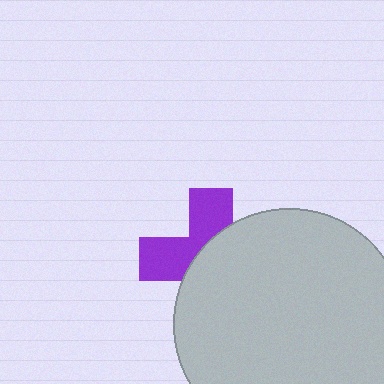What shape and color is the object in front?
The object in front is a light gray circle.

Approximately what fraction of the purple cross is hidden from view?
Roughly 58% of the purple cross is hidden behind the light gray circle.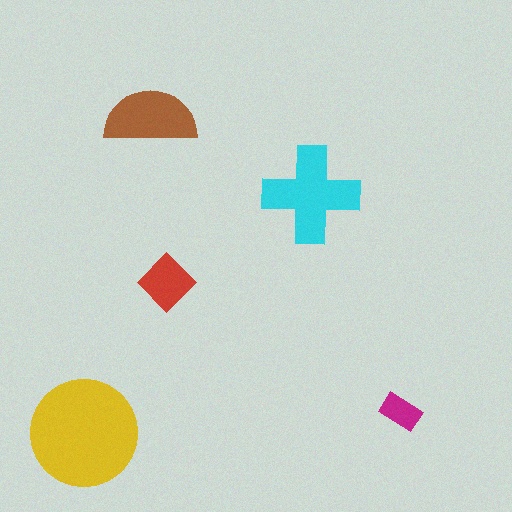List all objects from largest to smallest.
The yellow circle, the cyan cross, the brown semicircle, the red diamond, the magenta rectangle.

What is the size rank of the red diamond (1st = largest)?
4th.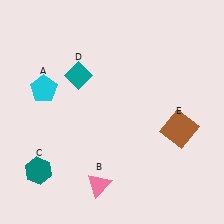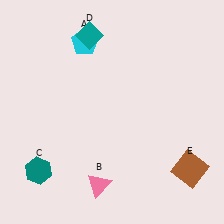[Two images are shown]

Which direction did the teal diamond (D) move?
The teal diamond (D) moved up.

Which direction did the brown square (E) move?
The brown square (E) moved down.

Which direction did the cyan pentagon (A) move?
The cyan pentagon (A) moved up.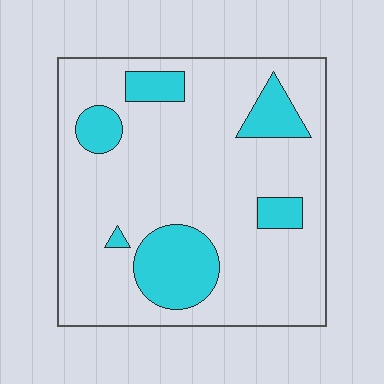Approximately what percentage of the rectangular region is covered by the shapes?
Approximately 20%.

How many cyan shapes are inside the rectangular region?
6.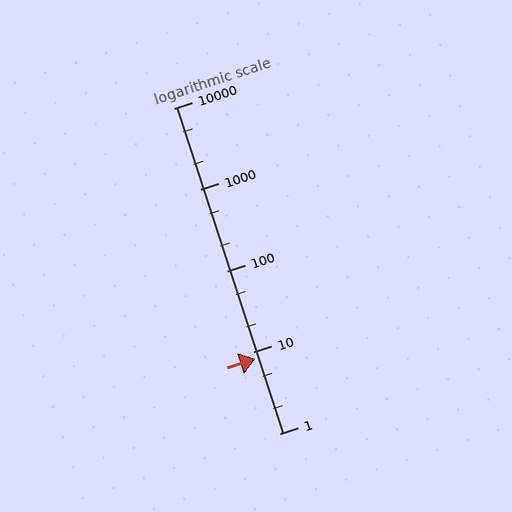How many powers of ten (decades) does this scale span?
The scale spans 4 decades, from 1 to 10000.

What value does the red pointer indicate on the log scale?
The pointer indicates approximately 8.3.